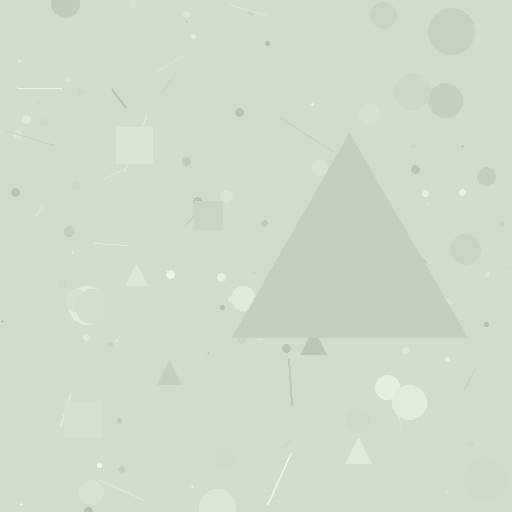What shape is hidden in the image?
A triangle is hidden in the image.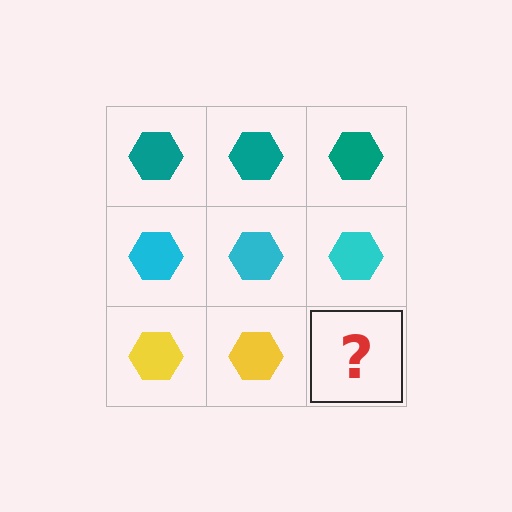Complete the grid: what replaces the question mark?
The question mark should be replaced with a yellow hexagon.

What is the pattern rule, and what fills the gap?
The rule is that each row has a consistent color. The gap should be filled with a yellow hexagon.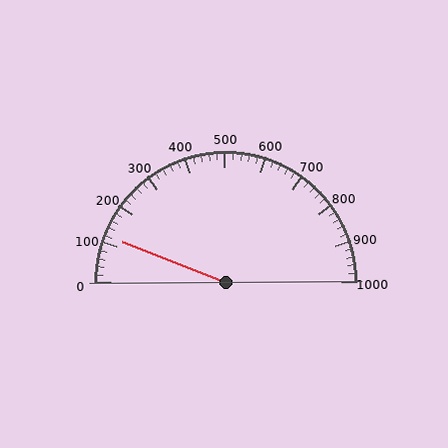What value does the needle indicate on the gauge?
The needle indicates approximately 120.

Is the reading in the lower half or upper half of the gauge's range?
The reading is in the lower half of the range (0 to 1000).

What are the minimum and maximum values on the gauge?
The gauge ranges from 0 to 1000.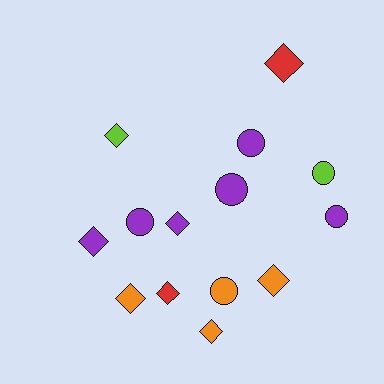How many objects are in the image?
There are 14 objects.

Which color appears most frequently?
Purple, with 6 objects.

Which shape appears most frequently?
Diamond, with 8 objects.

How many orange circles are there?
There is 1 orange circle.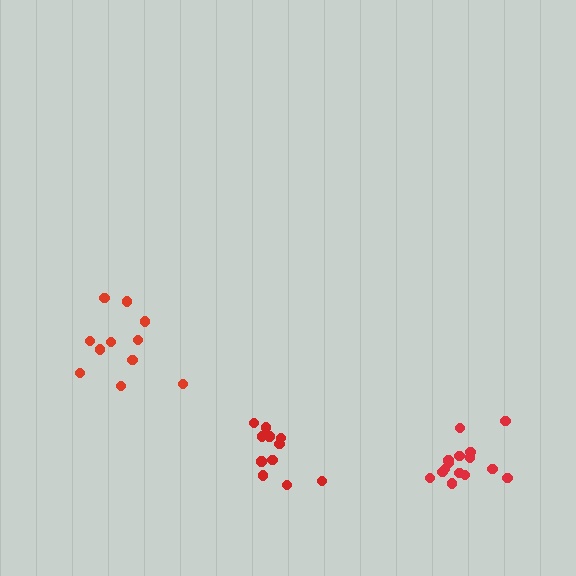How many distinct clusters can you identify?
There are 3 distinct clusters.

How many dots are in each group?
Group 1: 15 dots, Group 2: 11 dots, Group 3: 11 dots (37 total).